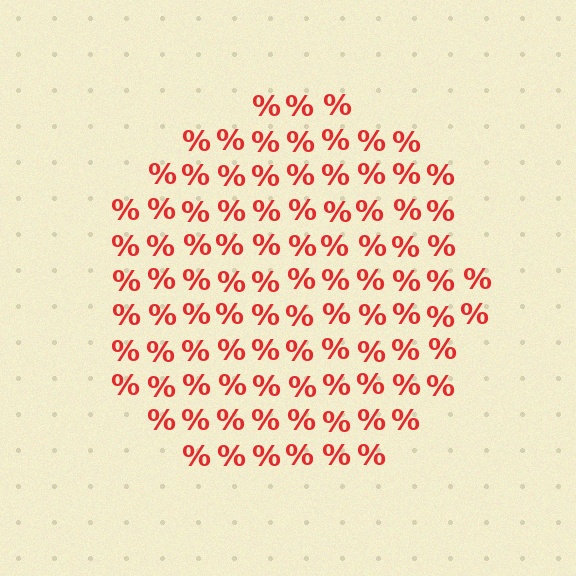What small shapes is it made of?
It is made of small percent signs.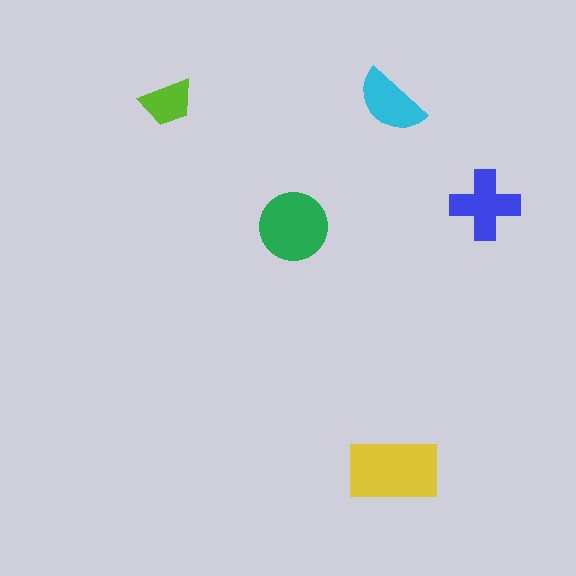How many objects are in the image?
There are 5 objects in the image.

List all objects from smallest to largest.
The lime trapezoid, the cyan semicircle, the blue cross, the green circle, the yellow rectangle.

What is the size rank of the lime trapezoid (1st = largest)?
5th.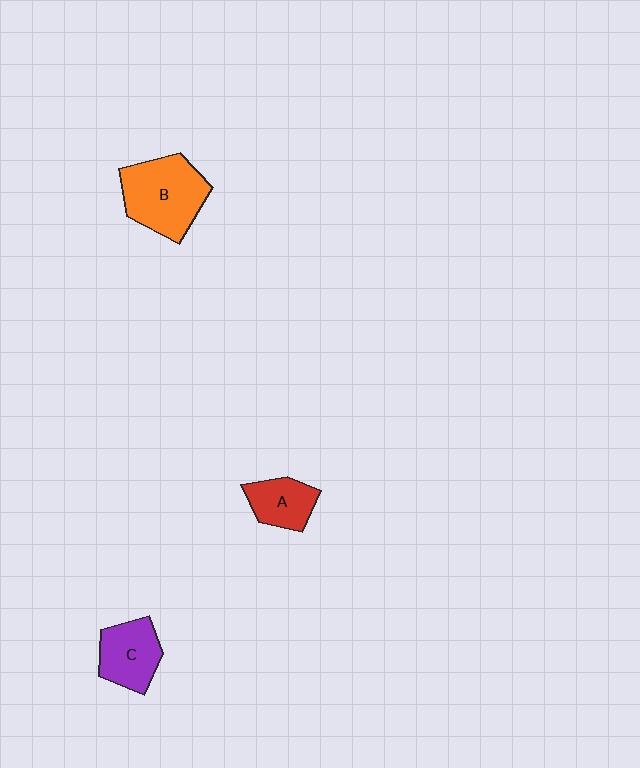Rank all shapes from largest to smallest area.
From largest to smallest: B (orange), C (purple), A (red).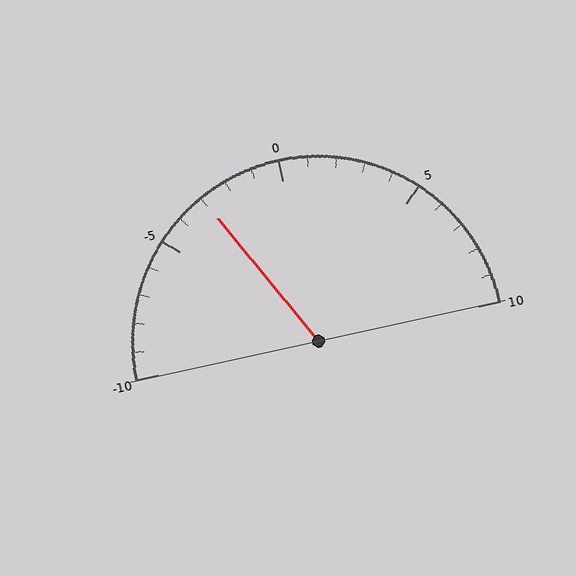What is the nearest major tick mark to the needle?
The nearest major tick mark is -5.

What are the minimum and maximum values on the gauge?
The gauge ranges from -10 to 10.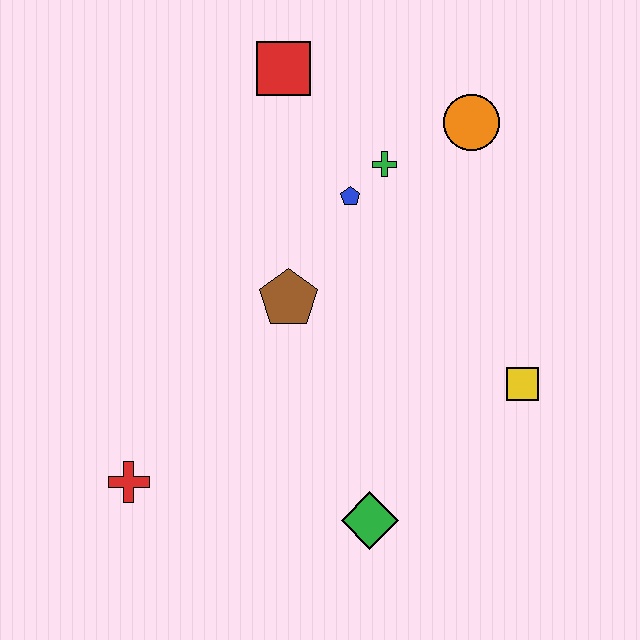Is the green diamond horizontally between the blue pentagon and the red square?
No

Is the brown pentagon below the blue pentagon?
Yes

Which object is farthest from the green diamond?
The red square is farthest from the green diamond.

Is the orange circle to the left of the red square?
No